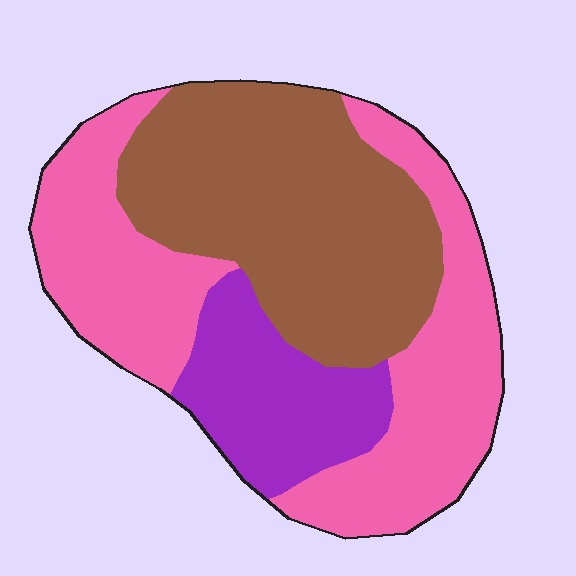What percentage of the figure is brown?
Brown takes up about two fifths (2/5) of the figure.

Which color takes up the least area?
Purple, at roughly 20%.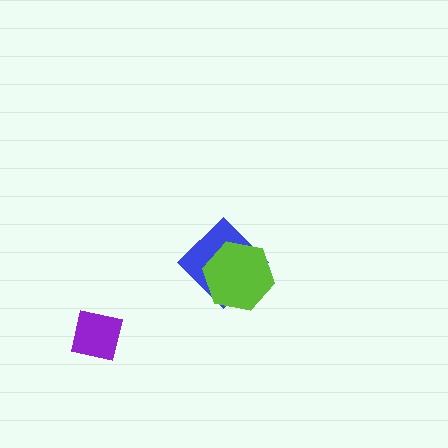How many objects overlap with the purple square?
0 objects overlap with the purple square.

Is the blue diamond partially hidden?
Yes, it is partially covered by another shape.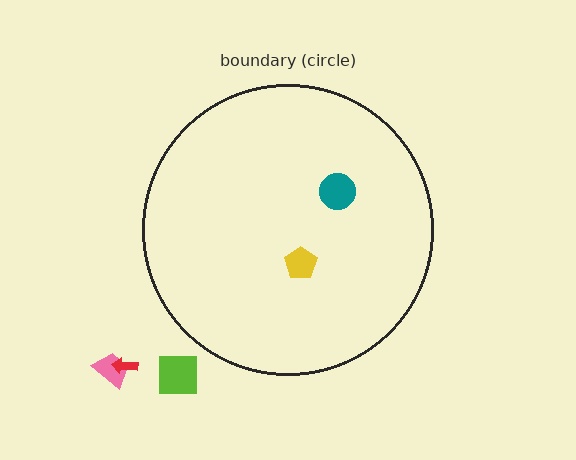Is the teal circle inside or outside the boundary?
Inside.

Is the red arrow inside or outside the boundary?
Outside.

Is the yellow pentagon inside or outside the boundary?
Inside.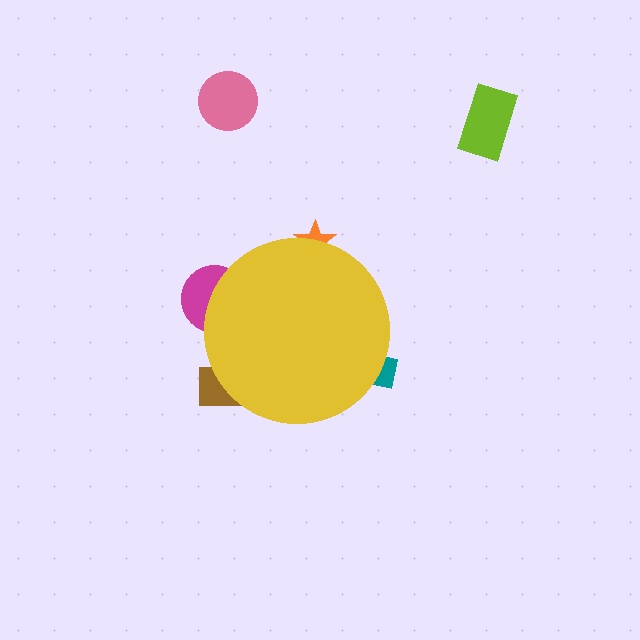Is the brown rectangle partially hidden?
Yes, the brown rectangle is partially hidden behind the yellow circle.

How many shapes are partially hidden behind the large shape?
4 shapes are partially hidden.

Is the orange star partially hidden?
Yes, the orange star is partially hidden behind the yellow circle.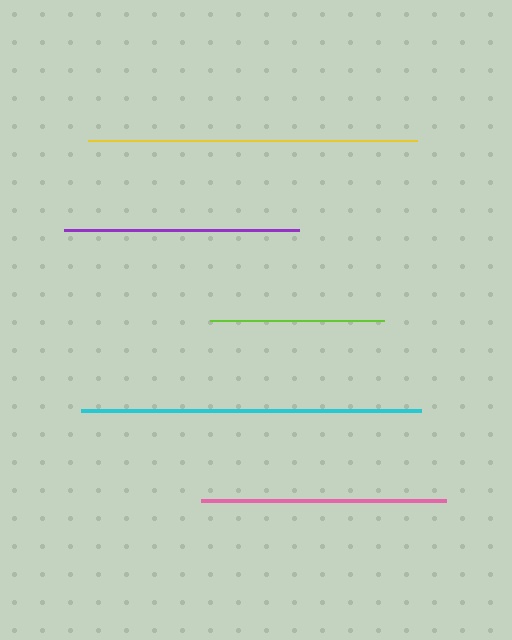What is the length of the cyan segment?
The cyan segment is approximately 340 pixels long.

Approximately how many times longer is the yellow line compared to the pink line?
The yellow line is approximately 1.3 times the length of the pink line.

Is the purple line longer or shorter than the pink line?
The pink line is longer than the purple line.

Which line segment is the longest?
The cyan line is the longest at approximately 340 pixels.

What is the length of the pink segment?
The pink segment is approximately 245 pixels long.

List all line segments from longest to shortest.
From longest to shortest: cyan, yellow, pink, purple, lime.